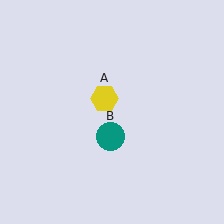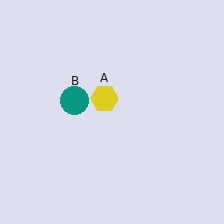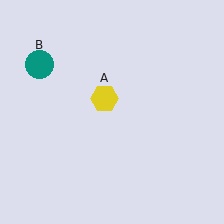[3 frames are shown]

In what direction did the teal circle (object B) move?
The teal circle (object B) moved up and to the left.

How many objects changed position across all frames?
1 object changed position: teal circle (object B).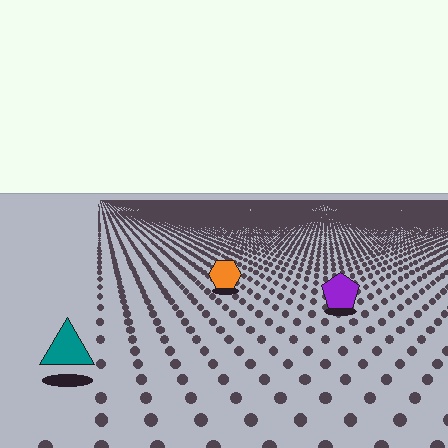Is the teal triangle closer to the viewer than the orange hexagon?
Yes. The teal triangle is closer — you can tell from the texture gradient: the ground texture is coarser near it.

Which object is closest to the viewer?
The teal triangle is closest. The texture marks near it are larger and more spread out.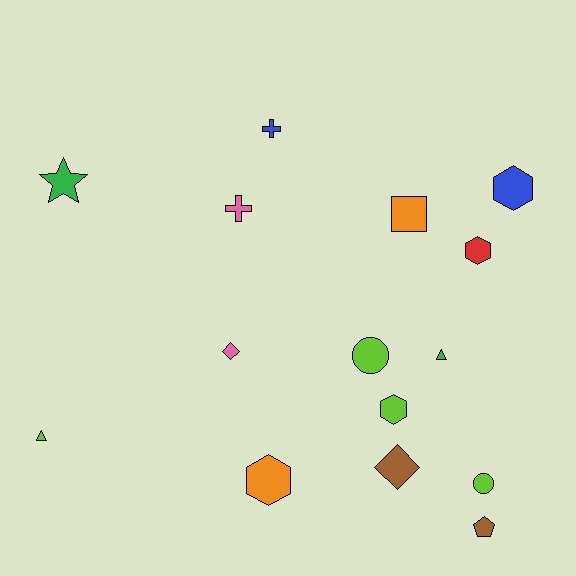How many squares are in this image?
There is 1 square.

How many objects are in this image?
There are 15 objects.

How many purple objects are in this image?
There are no purple objects.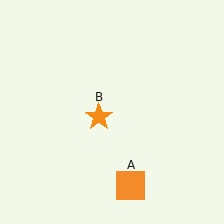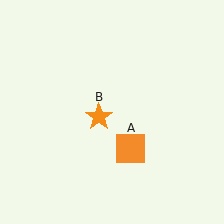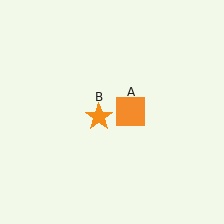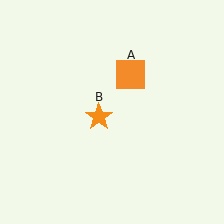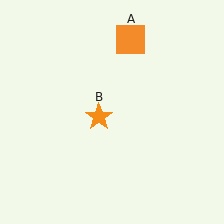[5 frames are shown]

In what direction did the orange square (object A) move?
The orange square (object A) moved up.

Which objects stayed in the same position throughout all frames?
Orange star (object B) remained stationary.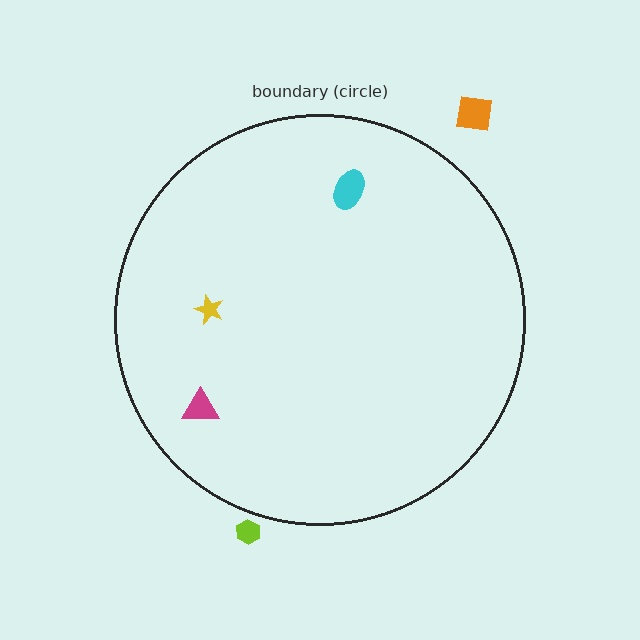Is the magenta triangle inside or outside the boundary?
Inside.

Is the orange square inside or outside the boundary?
Outside.